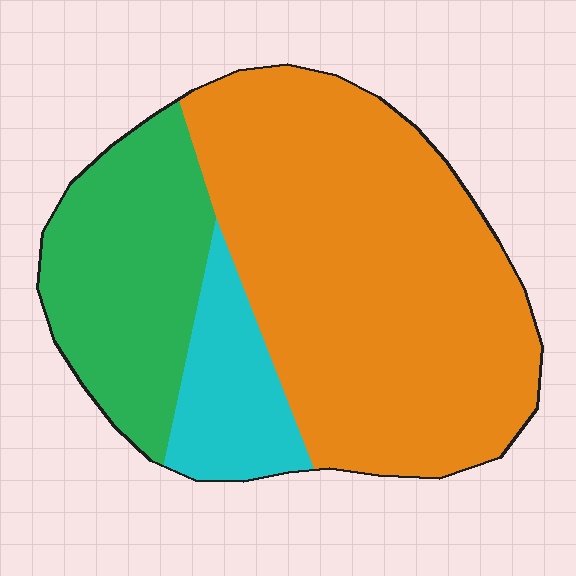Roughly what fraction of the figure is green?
Green takes up about one quarter (1/4) of the figure.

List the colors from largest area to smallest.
From largest to smallest: orange, green, cyan.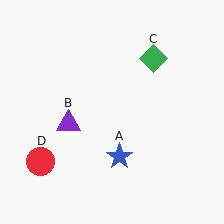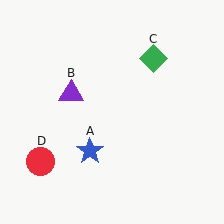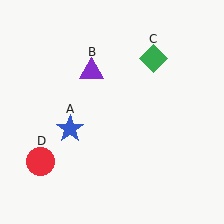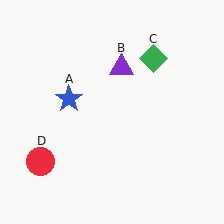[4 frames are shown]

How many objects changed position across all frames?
2 objects changed position: blue star (object A), purple triangle (object B).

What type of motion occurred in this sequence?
The blue star (object A), purple triangle (object B) rotated clockwise around the center of the scene.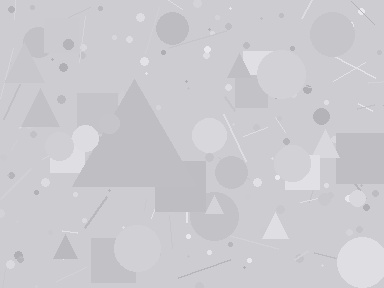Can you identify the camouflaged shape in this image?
The camouflaged shape is a triangle.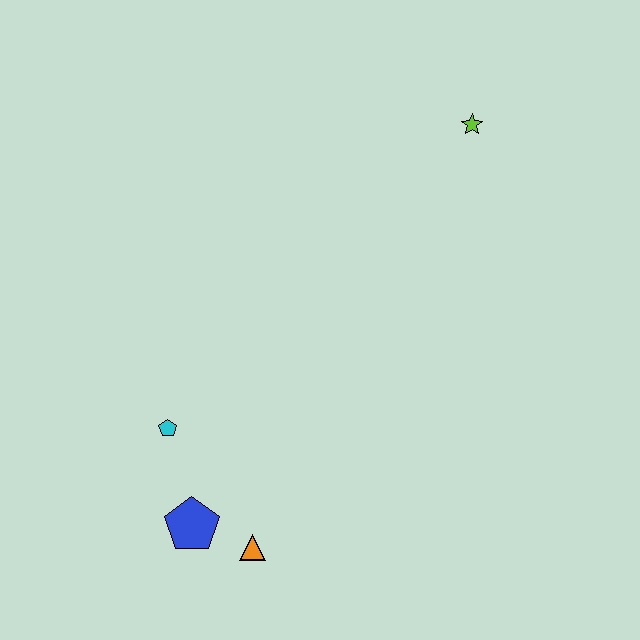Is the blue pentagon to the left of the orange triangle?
Yes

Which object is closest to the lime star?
The cyan pentagon is closest to the lime star.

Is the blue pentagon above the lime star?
No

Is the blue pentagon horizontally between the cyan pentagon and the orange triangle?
Yes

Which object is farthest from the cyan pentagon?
The lime star is farthest from the cyan pentagon.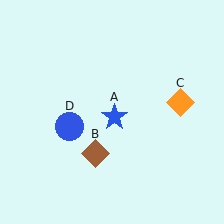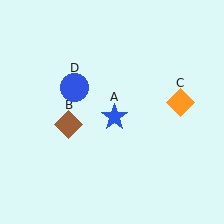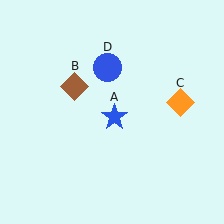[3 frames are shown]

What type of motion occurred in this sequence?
The brown diamond (object B), blue circle (object D) rotated clockwise around the center of the scene.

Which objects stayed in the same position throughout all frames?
Blue star (object A) and orange diamond (object C) remained stationary.